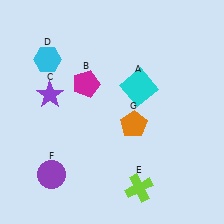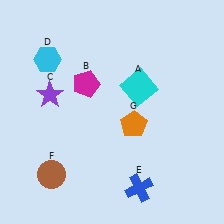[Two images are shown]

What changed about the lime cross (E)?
In Image 1, E is lime. In Image 2, it changed to blue.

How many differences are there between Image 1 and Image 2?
There are 2 differences between the two images.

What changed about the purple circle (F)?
In Image 1, F is purple. In Image 2, it changed to brown.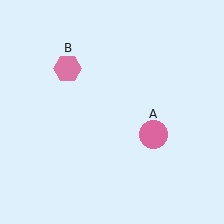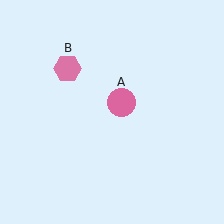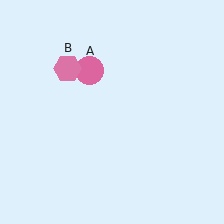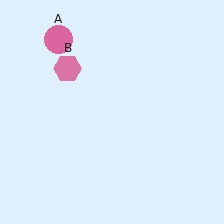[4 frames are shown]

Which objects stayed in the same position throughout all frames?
Pink hexagon (object B) remained stationary.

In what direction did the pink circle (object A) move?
The pink circle (object A) moved up and to the left.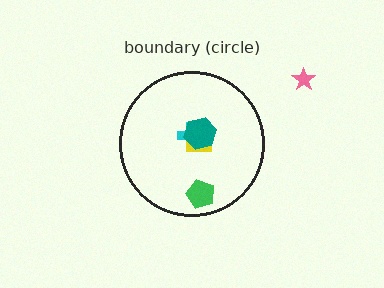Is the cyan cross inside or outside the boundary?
Inside.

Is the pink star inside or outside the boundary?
Outside.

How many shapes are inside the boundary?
4 inside, 1 outside.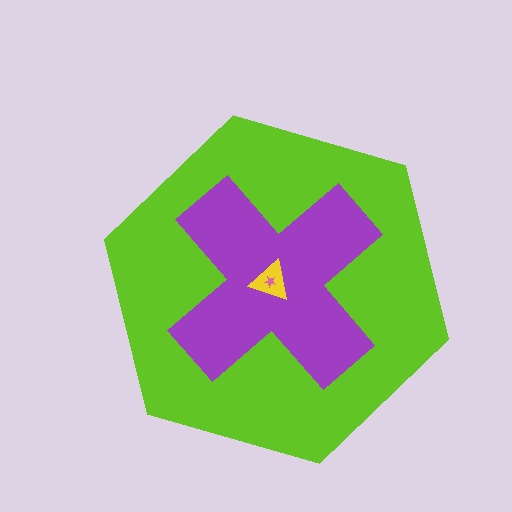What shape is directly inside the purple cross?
The yellow triangle.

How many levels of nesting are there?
4.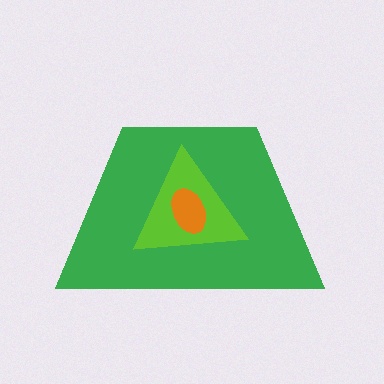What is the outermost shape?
The green trapezoid.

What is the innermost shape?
The orange ellipse.